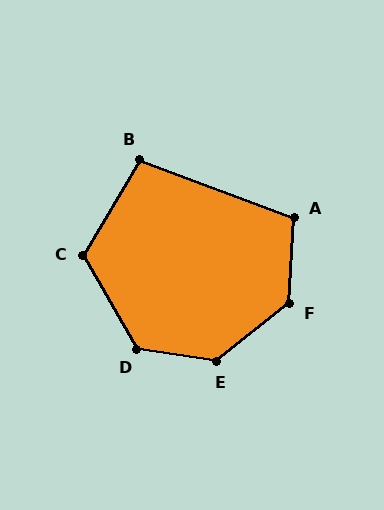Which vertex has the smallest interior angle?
B, at approximately 100 degrees.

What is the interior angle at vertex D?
Approximately 129 degrees (obtuse).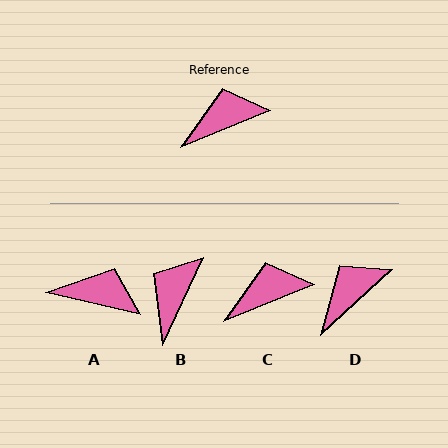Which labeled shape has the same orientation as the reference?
C.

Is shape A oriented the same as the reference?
No, it is off by about 35 degrees.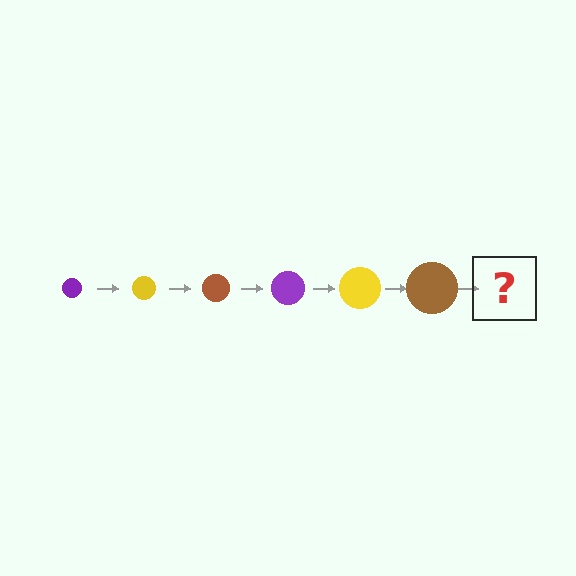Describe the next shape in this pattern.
It should be a purple circle, larger than the previous one.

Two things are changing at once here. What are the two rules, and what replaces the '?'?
The two rules are that the circle grows larger each step and the color cycles through purple, yellow, and brown. The '?' should be a purple circle, larger than the previous one.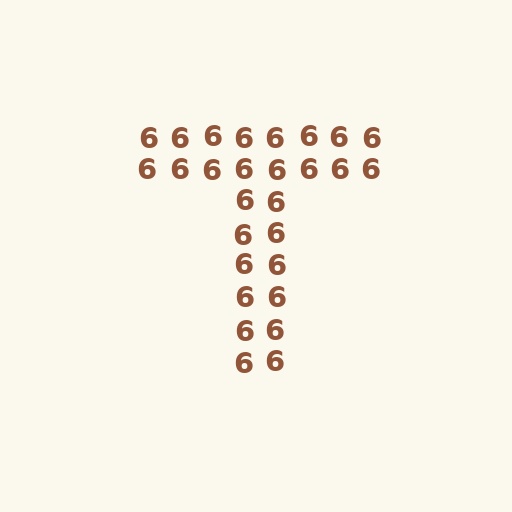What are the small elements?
The small elements are digit 6's.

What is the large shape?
The large shape is the letter T.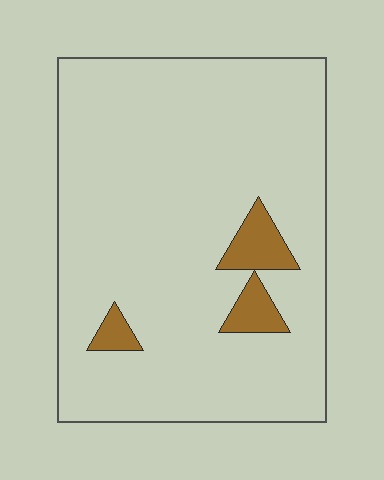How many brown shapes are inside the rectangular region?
3.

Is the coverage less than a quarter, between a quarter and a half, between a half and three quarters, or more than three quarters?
Less than a quarter.